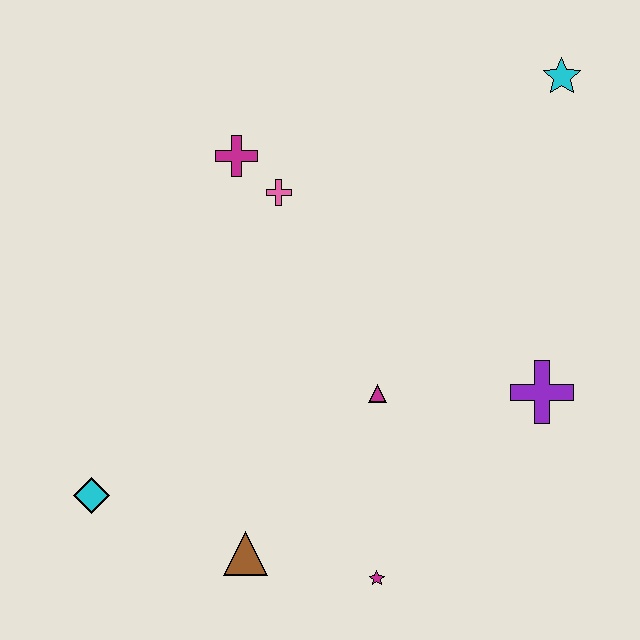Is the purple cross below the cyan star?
Yes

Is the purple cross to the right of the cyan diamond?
Yes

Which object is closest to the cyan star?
The pink cross is closest to the cyan star.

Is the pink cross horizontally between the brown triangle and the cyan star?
Yes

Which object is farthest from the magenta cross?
The magenta star is farthest from the magenta cross.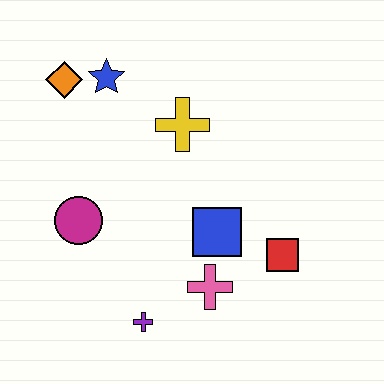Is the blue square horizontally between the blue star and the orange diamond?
No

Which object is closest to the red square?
The blue square is closest to the red square.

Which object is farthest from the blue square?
The orange diamond is farthest from the blue square.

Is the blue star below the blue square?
No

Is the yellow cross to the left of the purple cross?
No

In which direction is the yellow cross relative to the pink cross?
The yellow cross is above the pink cross.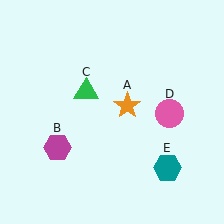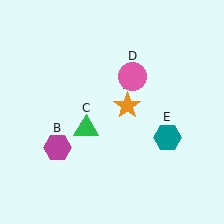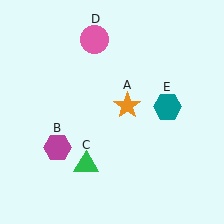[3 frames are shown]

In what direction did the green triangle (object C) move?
The green triangle (object C) moved down.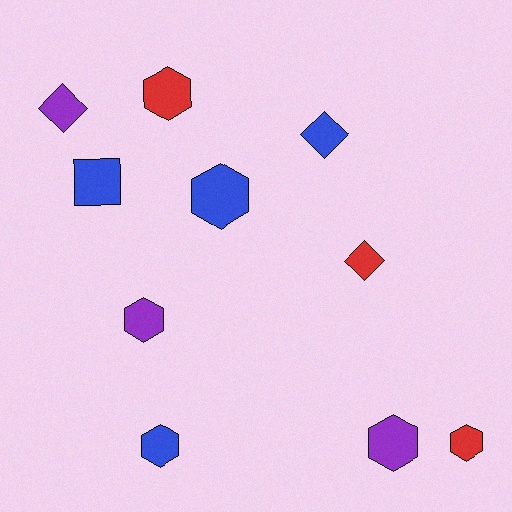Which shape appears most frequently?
Hexagon, with 6 objects.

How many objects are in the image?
There are 10 objects.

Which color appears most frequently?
Blue, with 4 objects.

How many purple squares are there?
There are no purple squares.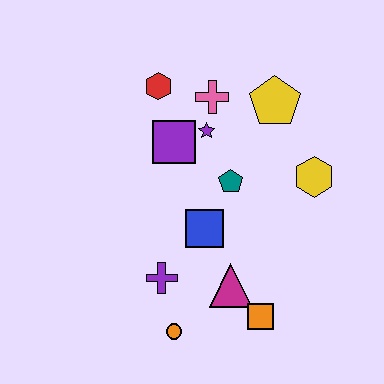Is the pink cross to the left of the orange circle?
No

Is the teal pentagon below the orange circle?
No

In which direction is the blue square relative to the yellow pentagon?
The blue square is below the yellow pentagon.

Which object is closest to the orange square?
The magenta triangle is closest to the orange square.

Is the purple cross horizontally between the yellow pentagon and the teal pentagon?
No